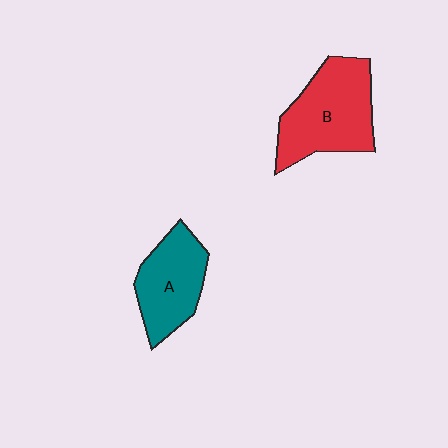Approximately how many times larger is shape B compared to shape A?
Approximately 1.3 times.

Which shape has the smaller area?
Shape A (teal).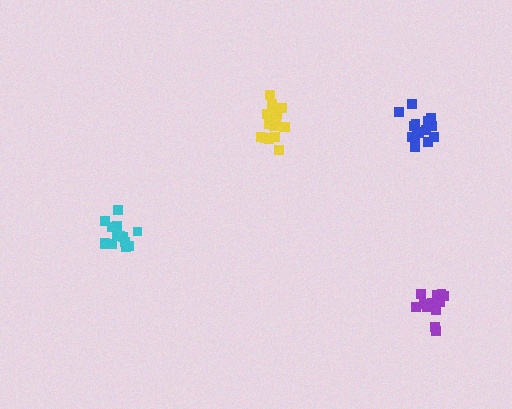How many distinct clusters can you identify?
There are 4 distinct clusters.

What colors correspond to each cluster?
The clusters are colored: purple, cyan, yellow, blue.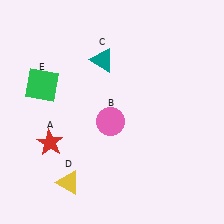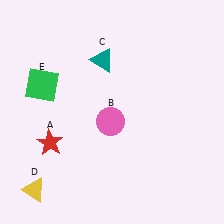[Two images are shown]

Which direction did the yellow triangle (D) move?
The yellow triangle (D) moved left.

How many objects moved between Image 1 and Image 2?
1 object moved between the two images.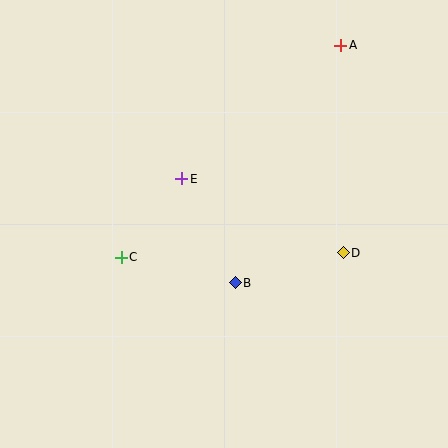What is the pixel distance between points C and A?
The distance between C and A is 305 pixels.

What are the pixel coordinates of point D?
Point D is at (343, 253).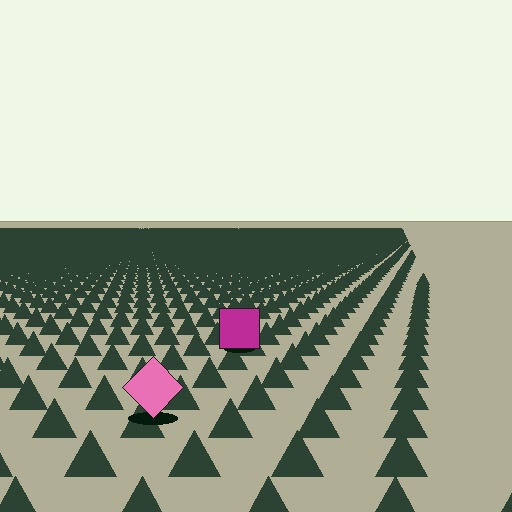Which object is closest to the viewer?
The pink diamond is closest. The texture marks near it are larger and more spread out.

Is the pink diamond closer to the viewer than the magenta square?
Yes. The pink diamond is closer — you can tell from the texture gradient: the ground texture is coarser near it.